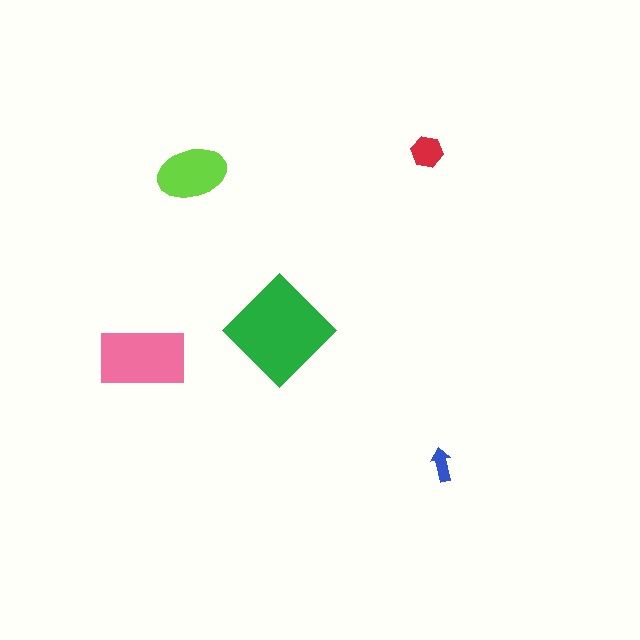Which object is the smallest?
The blue arrow.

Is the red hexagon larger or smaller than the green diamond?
Smaller.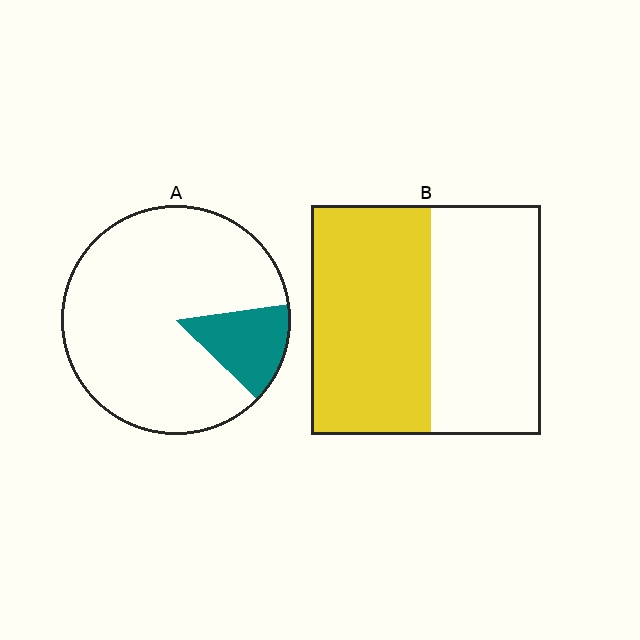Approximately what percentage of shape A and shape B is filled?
A is approximately 15% and B is approximately 50%.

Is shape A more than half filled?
No.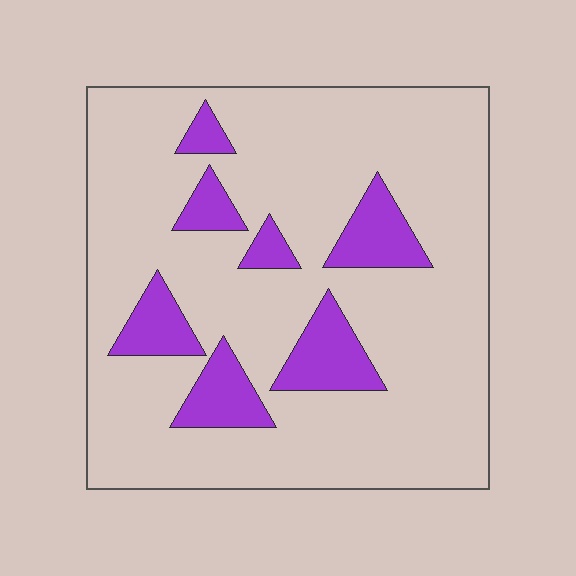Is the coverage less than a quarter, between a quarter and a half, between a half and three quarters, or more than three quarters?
Less than a quarter.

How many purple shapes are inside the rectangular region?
7.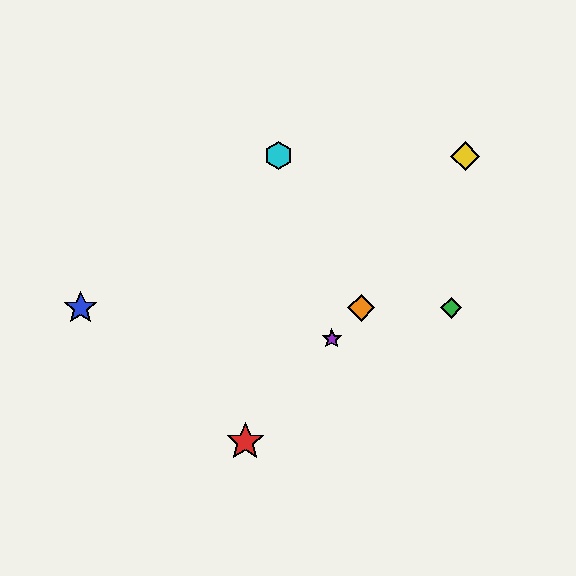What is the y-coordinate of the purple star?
The purple star is at y≈339.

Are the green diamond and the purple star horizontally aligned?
No, the green diamond is at y≈308 and the purple star is at y≈339.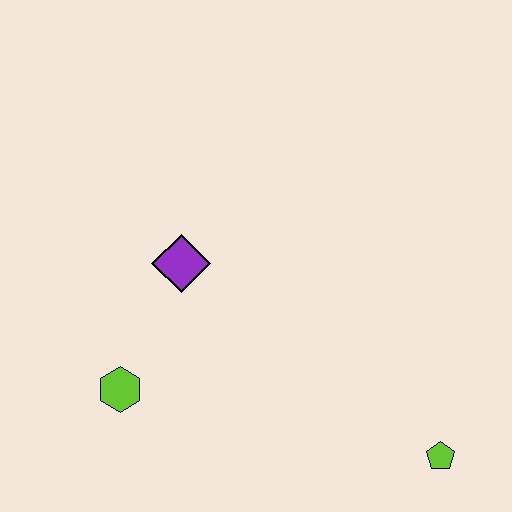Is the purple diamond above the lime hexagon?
Yes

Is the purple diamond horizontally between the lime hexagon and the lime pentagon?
Yes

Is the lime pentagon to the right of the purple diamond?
Yes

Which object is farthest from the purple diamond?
The lime pentagon is farthest from the purple diamond.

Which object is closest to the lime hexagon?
The purple diamond is closest to the lime hexagon.